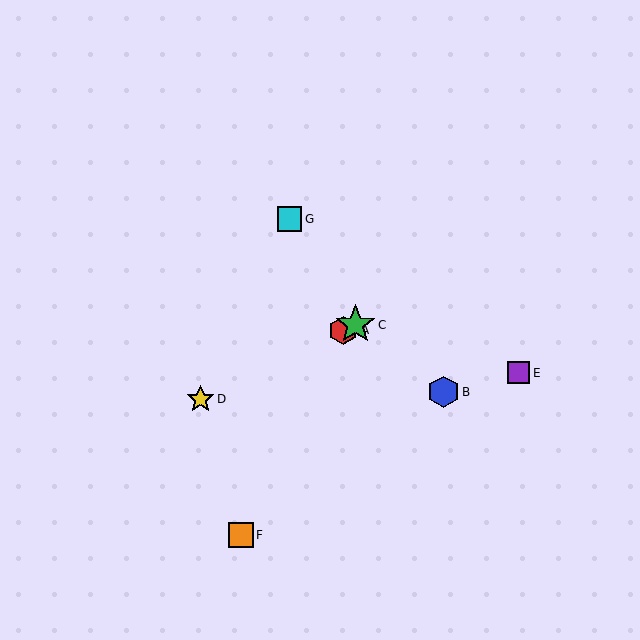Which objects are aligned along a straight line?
Objects A, C, D are aligned along a straight line.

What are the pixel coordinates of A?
Object A is at (343, 330).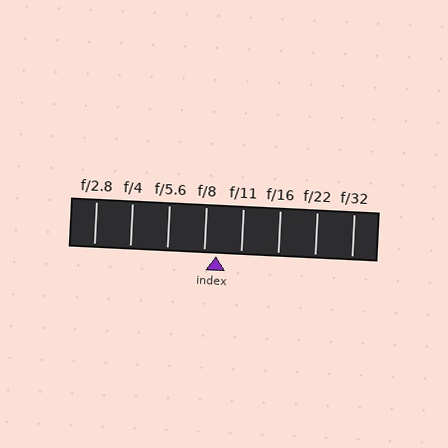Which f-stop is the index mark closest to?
The index mark is closest to f/8.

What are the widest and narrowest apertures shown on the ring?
The widest aperture shown is f/2.8 and the narrowest is f/32.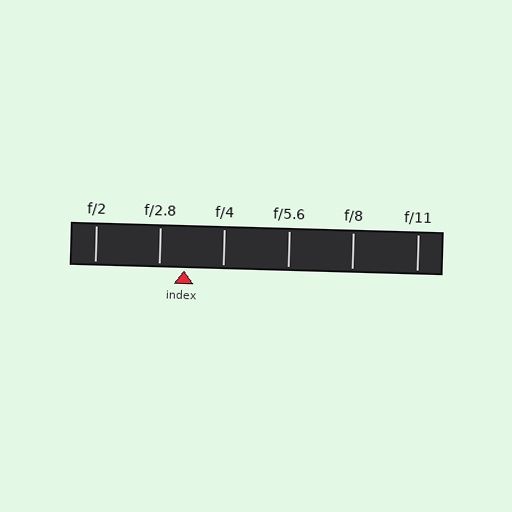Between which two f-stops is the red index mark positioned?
The index mark is between f/2.8 and f/4.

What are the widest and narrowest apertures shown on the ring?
The widest aperture shown is f/2 and the narrowest is f/11.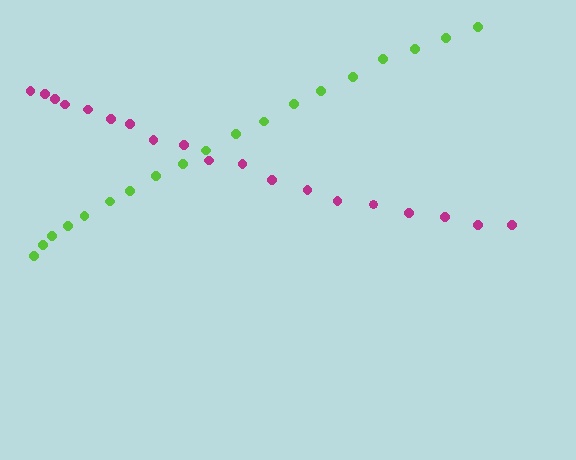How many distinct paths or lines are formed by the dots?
There are 2 distinct paths.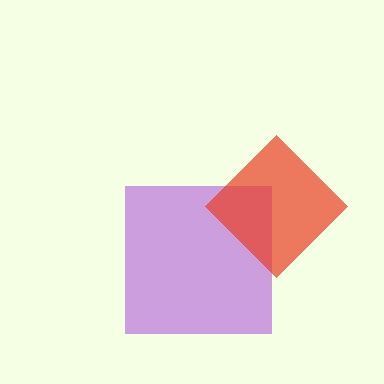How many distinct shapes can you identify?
There are 2 distinct shapes: a purple square, a red diamond.